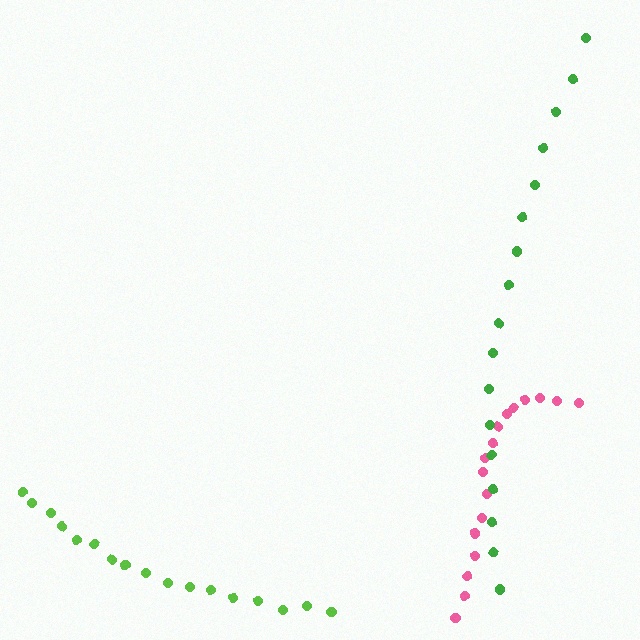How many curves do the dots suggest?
There are 3 distinct paths.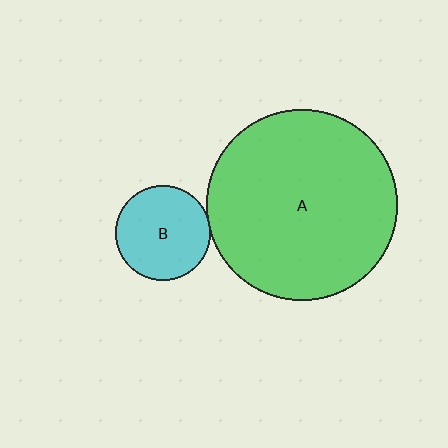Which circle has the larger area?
Circle A (green).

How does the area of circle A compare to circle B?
Approximately 4.1 times.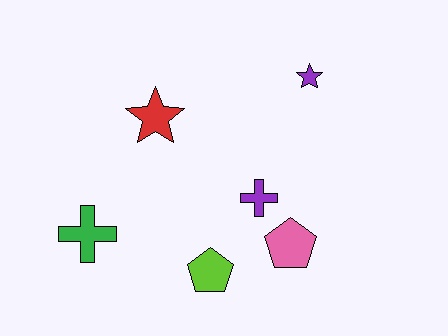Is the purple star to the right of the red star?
Yes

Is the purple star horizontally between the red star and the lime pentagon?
No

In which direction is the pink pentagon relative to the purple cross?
The pink pentagon is below the purple cross.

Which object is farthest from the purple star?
The green cross is farthest from the purple star.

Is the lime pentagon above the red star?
No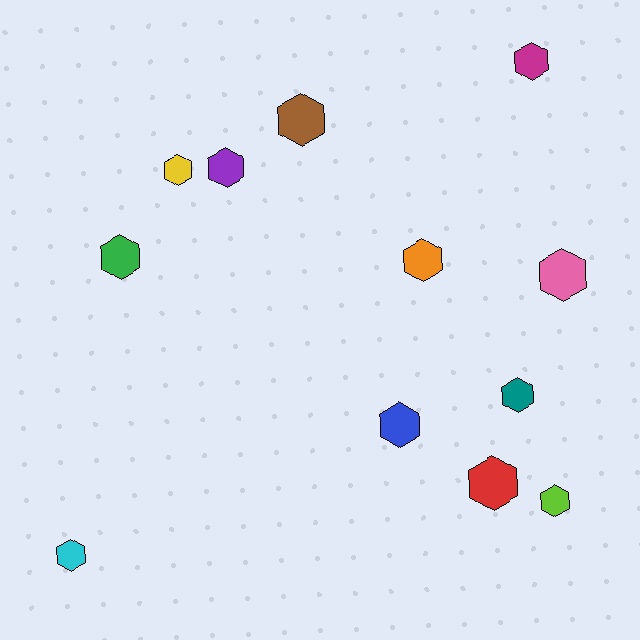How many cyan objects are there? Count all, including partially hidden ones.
There is 1 cyan object.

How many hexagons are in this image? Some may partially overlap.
There are 12 hexagons.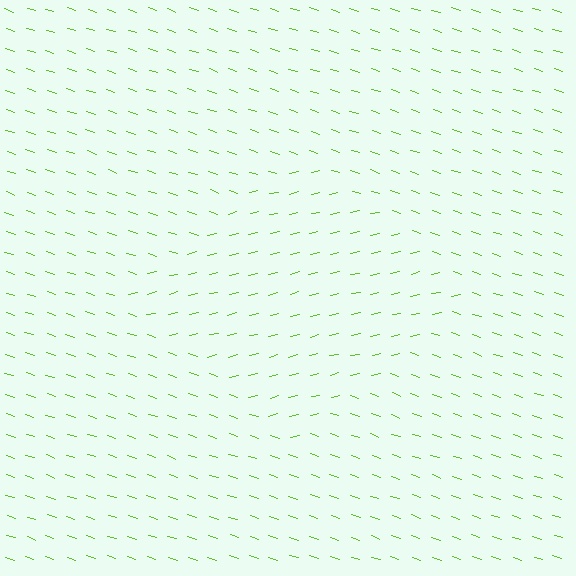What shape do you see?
I see a diamond.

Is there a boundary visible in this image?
Yes, there is a texture boundary formed by a change in line orientation.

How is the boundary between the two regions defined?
The boundary is defined purely by a change in line orientation (approximately 32 degrees difference). All lines are the same color and thickness.